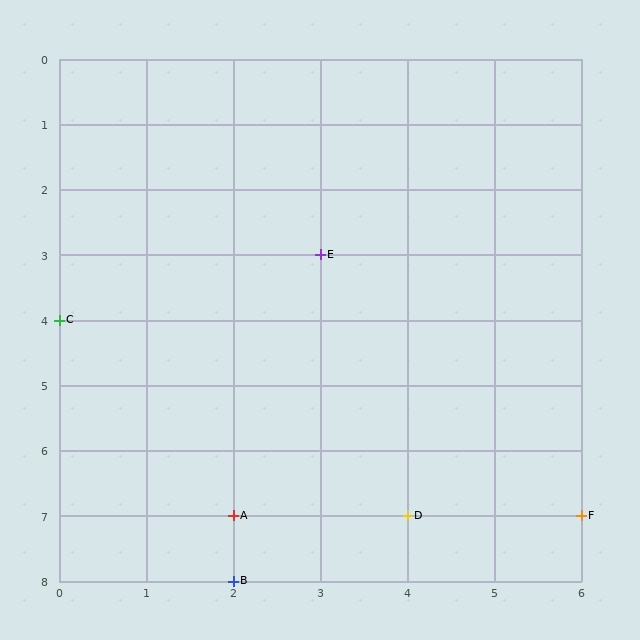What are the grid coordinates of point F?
Point F is at grid coordinates (6, 7).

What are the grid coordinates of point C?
Point C is at grid coordinates (0, 4).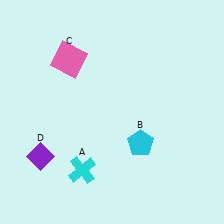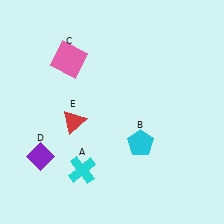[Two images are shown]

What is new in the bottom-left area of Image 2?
A red triangle (E) was added in the bottom-left area of Image 2.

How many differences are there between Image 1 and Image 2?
There is 1 difference between the two images.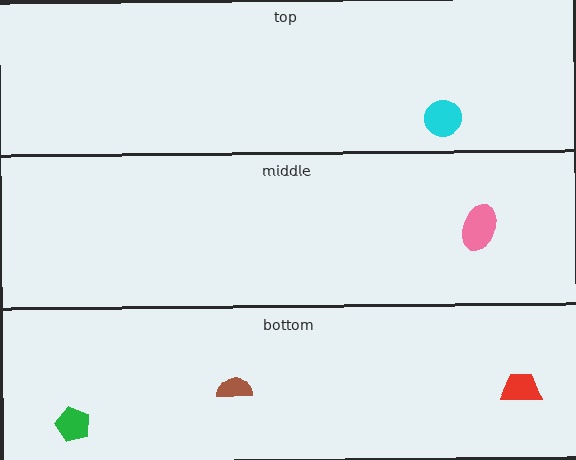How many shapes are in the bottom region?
3.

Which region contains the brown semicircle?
The bottom region.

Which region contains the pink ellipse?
The middle region.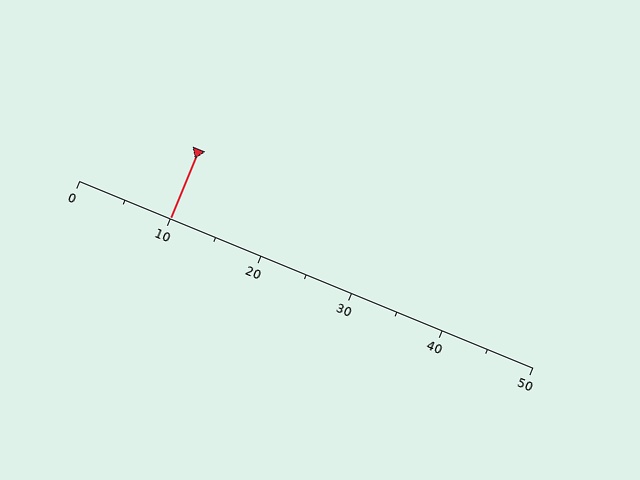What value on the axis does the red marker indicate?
The marker indicates approximately 10.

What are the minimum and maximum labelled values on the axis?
The axis runs from 0 to 50.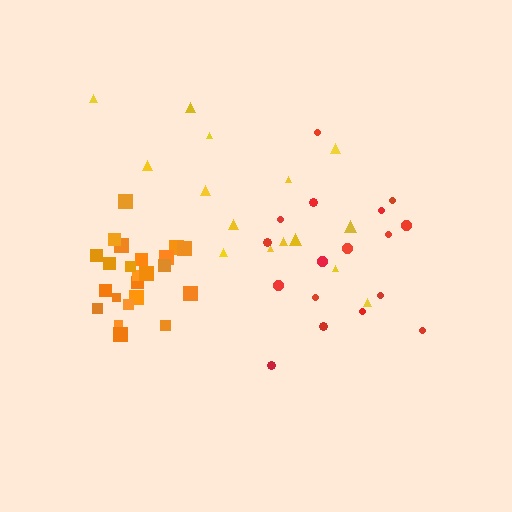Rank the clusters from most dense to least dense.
orange, red, yellow.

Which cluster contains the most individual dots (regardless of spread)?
Orange (23).